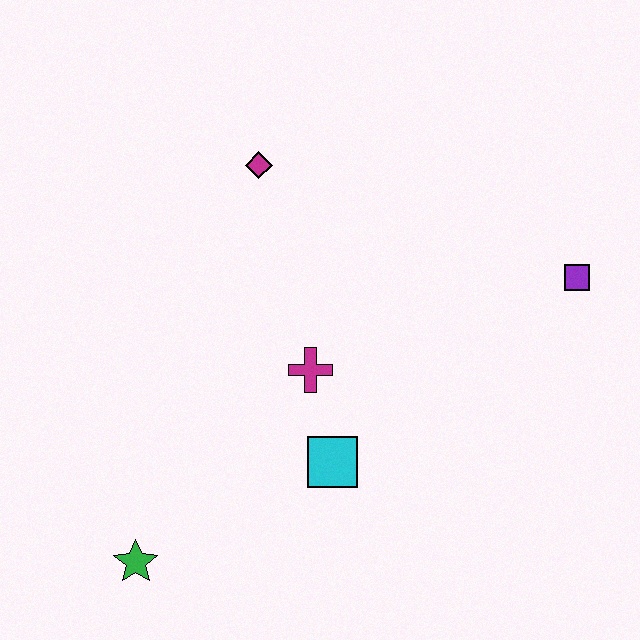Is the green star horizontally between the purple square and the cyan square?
No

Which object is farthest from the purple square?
The green star is farthest from the purple square.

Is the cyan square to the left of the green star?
No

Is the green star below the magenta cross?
Yes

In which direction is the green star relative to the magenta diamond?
The green star is below the magenta diamond.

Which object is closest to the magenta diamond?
The magenta cross is closest to the magenta diamond.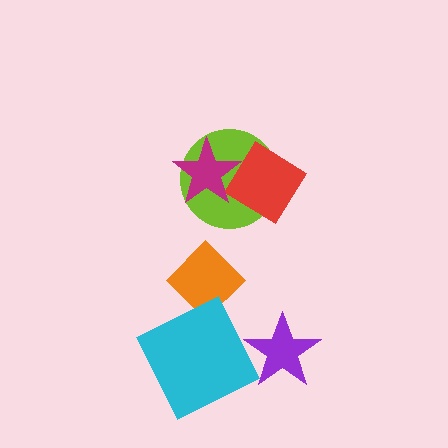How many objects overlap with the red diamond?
2 objects overlap with the red diamond.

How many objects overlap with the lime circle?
2 objects overlap with the lime circle.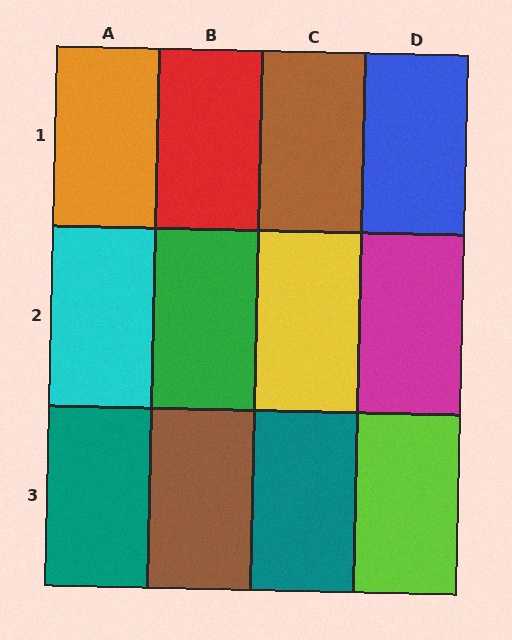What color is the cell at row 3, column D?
Lime.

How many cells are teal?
2 cells are teal.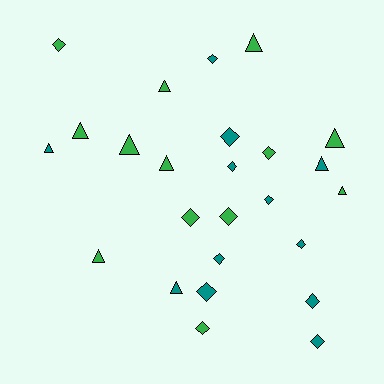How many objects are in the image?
There are 25 objects.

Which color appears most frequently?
Green, with 13 objects.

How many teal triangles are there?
There are 3 teal triangles.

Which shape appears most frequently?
Diamond, with 14 objects.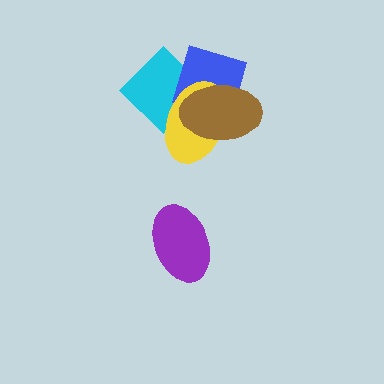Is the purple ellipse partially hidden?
No, no other shape covers it.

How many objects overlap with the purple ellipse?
0 objects overlap with the purple ellipse.